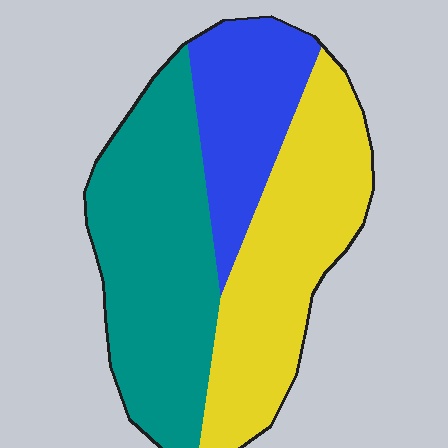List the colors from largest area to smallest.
From largest to smallest: teal, yellow, blue.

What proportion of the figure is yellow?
Yellow takes up about three eighths (3/8) of the figure.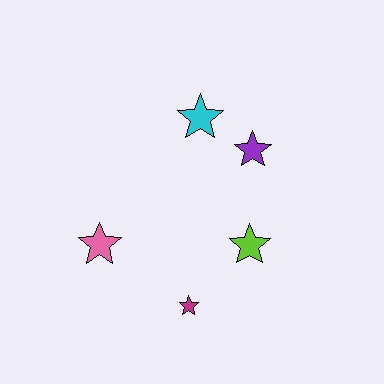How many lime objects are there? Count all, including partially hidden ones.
There is 1 lime object.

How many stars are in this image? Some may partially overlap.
There are 5 stars.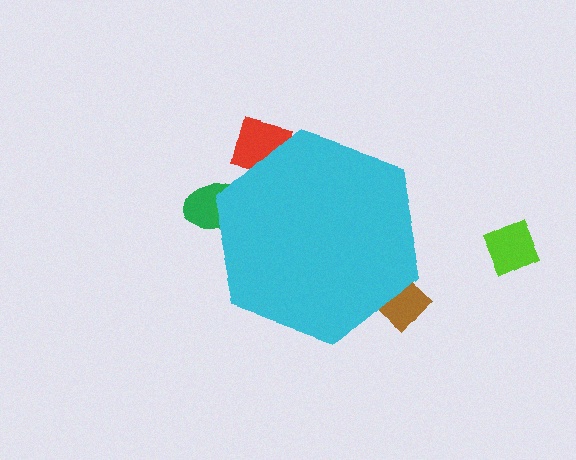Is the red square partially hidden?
Yes, the red square is partially hidden behind the cyan hexagon.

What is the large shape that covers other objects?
A cyan hexagon.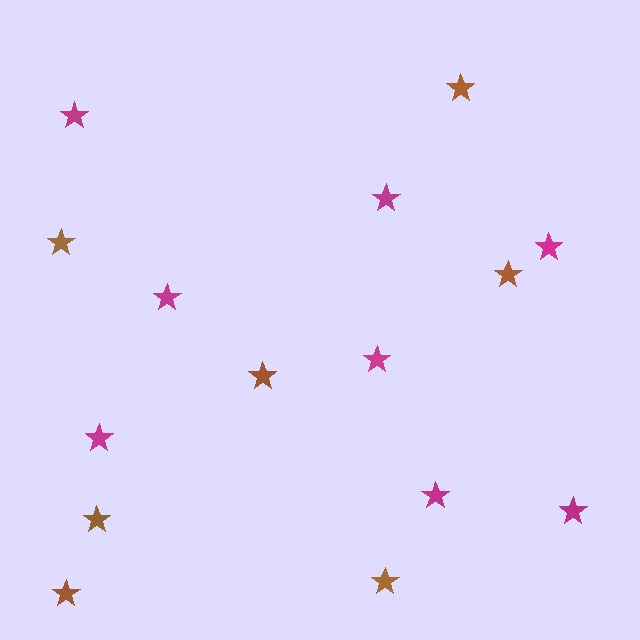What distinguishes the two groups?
There are 2 groups: one group of magenta stars (8) and one group of brown stars (7).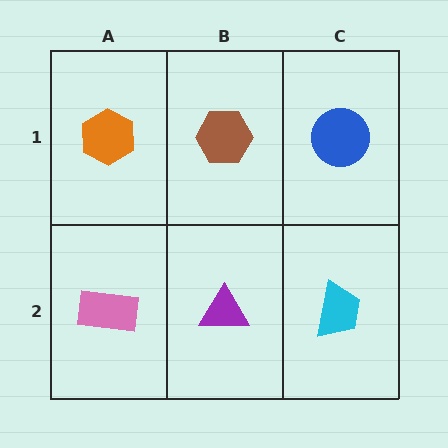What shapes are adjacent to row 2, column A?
An orange hexagon (row 1, column A), a purple triangle (row 2, column B).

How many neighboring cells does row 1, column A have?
2.